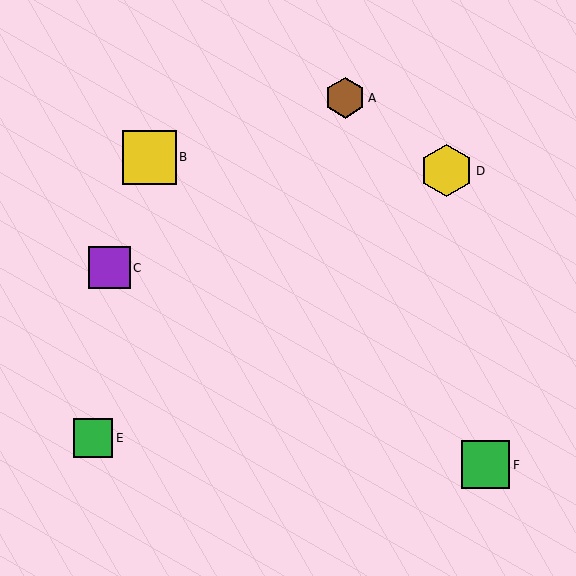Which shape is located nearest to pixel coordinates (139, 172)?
The yellow square (labeled B) at (149, 157) is nearest to that location.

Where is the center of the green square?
The center of the green square is at (486, 465).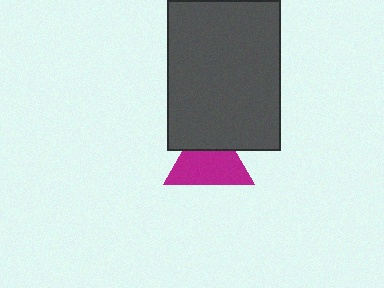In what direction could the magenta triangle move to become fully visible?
The magenta triangle could move down. That would shift it out from behind the dark gray rectangle entirely.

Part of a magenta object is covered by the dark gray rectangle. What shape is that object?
It is a triangle.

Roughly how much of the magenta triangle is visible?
Most of it is visible (roughly 66%).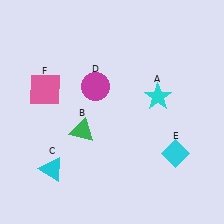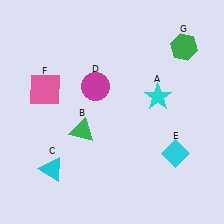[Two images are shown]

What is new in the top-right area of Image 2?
A green hexagon (G) was added in the top-right area of Image 2.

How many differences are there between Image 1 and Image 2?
There is 1 difference between the two images.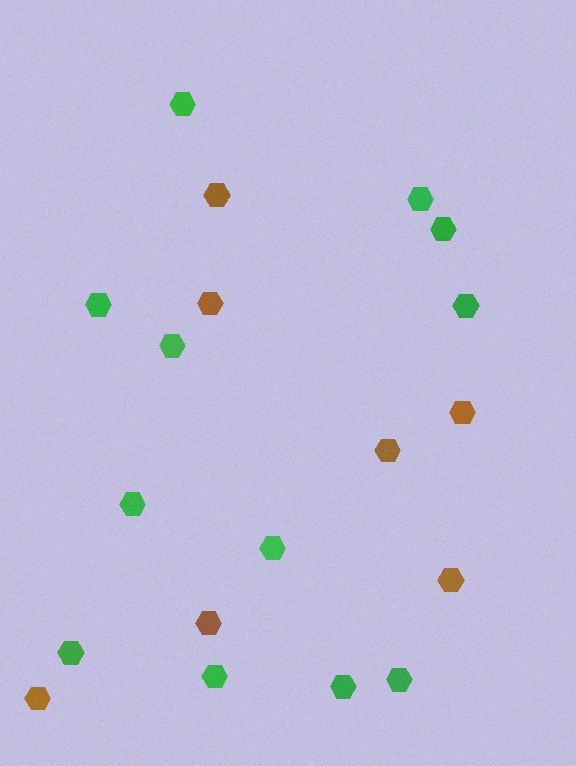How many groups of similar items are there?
There are 2 groups: one group of green hexagons (12) and one group of brown hexagons (7).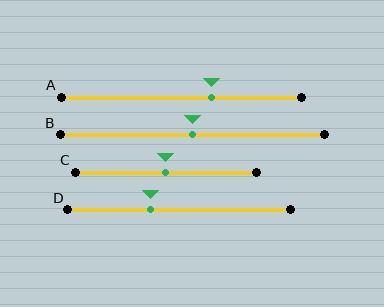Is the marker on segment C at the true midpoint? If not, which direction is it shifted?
Yes, the marker on segment C is at the true midpoint.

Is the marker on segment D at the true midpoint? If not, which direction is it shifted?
No, the marker on segment D is shifted to the left by about 13% of the segment length.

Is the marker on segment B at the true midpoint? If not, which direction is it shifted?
Yes, the marker on segment B is at the true midpoint.